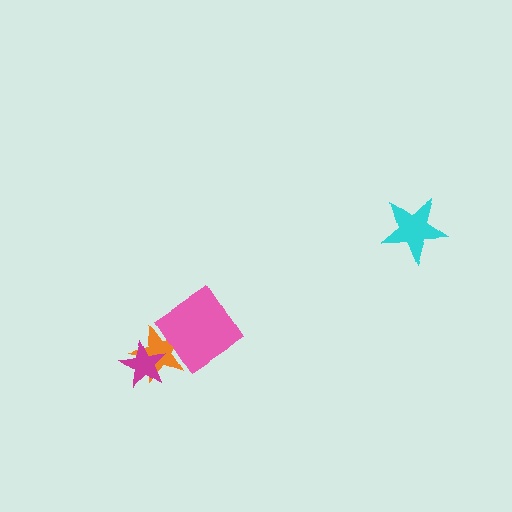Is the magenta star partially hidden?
No, no other shape covers it.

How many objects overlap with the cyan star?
0 objects overlap with the cyan star.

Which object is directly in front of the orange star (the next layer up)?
The pink diamond is directly in front of the orange star.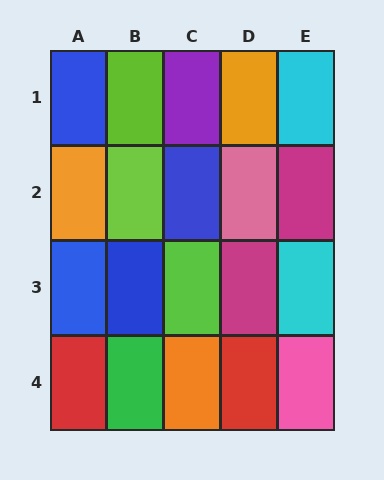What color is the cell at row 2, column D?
Pink.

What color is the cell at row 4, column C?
Orange.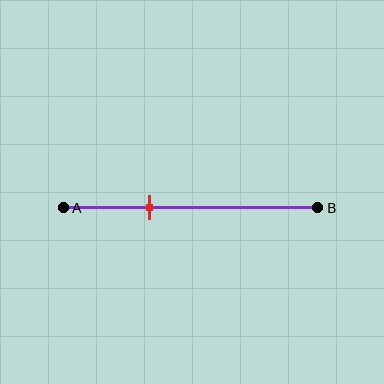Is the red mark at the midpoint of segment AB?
No, the mark is at about 35% from A, not at the 50% midpoint.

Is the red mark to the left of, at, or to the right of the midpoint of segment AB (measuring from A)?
The red mark is to the left of the midpoint of segment AB.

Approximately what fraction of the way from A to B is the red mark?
The red mark is approximately 35% of the way from A to B.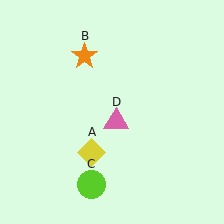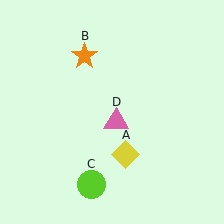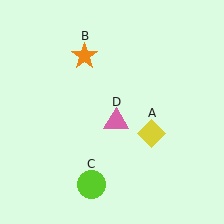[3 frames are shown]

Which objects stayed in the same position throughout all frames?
Orange star (object B) and lime circle (object C) and pink triangle (object D) remained stationary.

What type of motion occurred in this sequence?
The yellow diamond (object A) rotated counterclockwise around the center of the scene.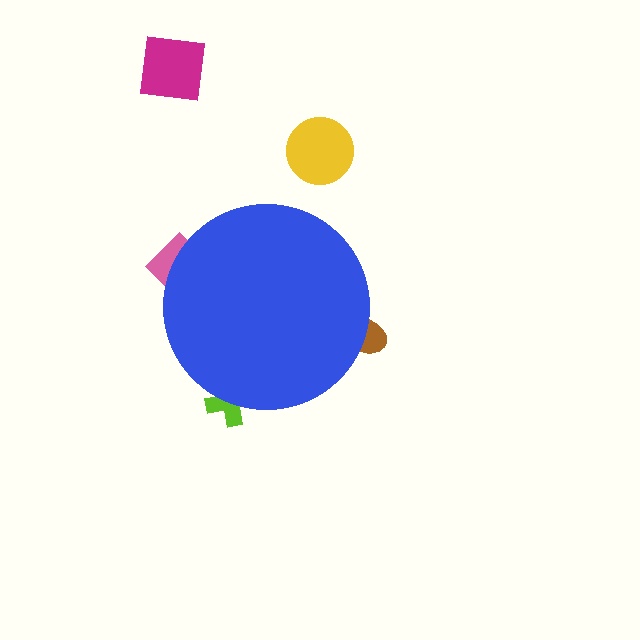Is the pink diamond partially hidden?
Yes, the pink diamond is partially hidden behind the blue circle.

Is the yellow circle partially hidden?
No, the yellow circle is fully visible.